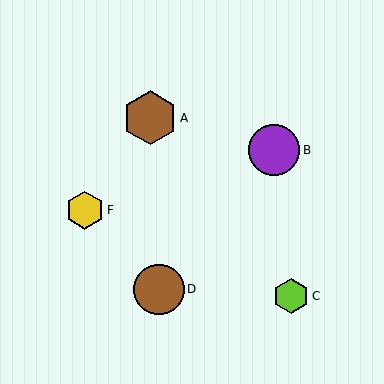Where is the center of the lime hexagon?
The center of the lime hexagon is at (291, 296).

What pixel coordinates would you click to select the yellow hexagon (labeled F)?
Click at (85, 210) to select the yellow hexagon F.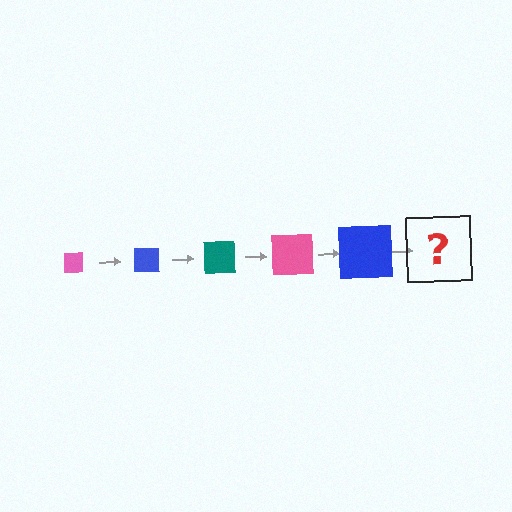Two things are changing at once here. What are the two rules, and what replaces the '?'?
The two rules are that the square grows larger each step and the color cycles through pink, blue, and teal. The '?' should be a teal square, larger than the previous one.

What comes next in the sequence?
The next element should be a teal square, larger than the previous one.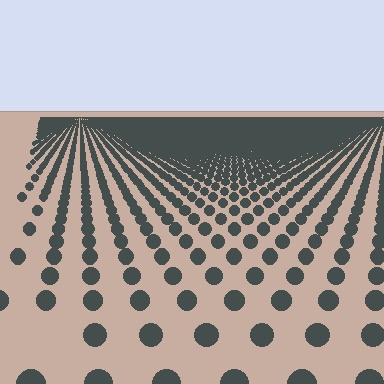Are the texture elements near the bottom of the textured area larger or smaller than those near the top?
Larger. Near the bottom, elements are closer to the viewer and appear at a bigger on-screen size.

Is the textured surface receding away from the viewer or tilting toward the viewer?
The surface is receding away from the viewer. Texture elements get smaller and denser toward the top.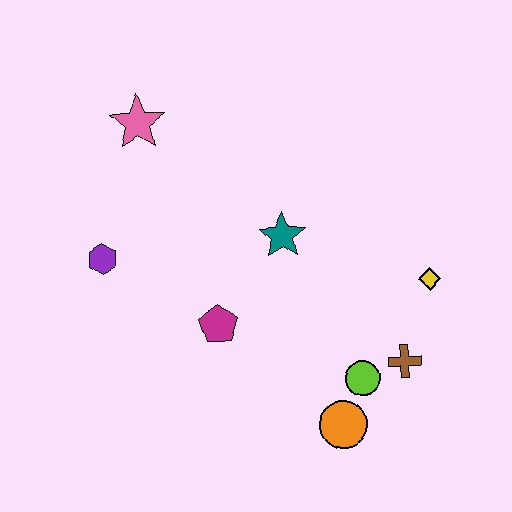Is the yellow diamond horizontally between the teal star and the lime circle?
No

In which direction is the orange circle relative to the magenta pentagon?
The orange circle is to the right of the magenta pentagon.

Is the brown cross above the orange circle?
Yes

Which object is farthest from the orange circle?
The pink star is farthest from the orange circle.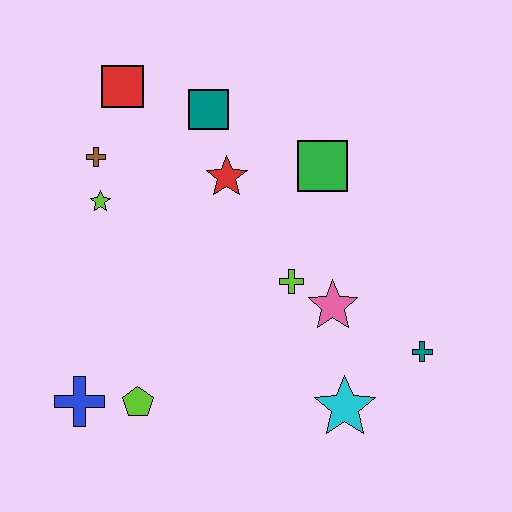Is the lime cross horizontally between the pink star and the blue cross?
Yes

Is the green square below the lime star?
No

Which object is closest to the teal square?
The red star is closest to the teal square.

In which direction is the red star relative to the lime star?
The red star is to the right of the lime star.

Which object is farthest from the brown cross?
The teal cross is farthest from the brown cross.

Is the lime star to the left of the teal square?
Yes